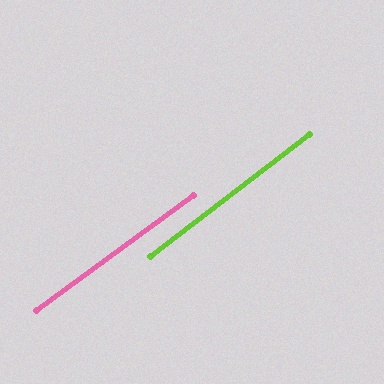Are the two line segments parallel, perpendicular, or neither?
Parallel — their directions differ by only 1.5°.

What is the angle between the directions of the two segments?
Approximately 1 degree.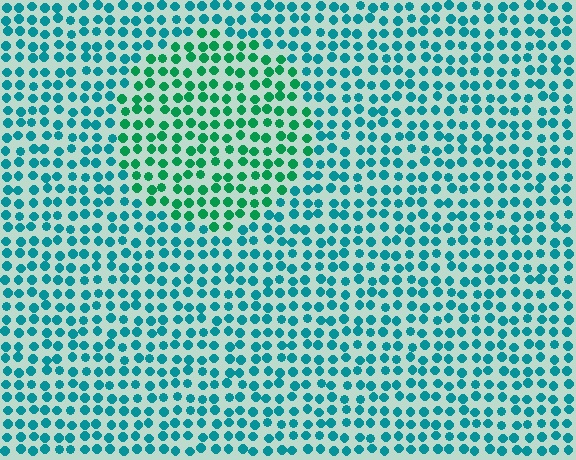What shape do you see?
I see a circle.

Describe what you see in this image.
The image is filled with small teal elements in a uniform arrangement. A circle-shaped region is visible where the elements are tinted to a slightly different hue, forming a subtle color boundary.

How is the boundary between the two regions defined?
The boundary is defined purely by a slight shift in hue (about 34 degrees). Spacing, size, and orientation are identical on both sides.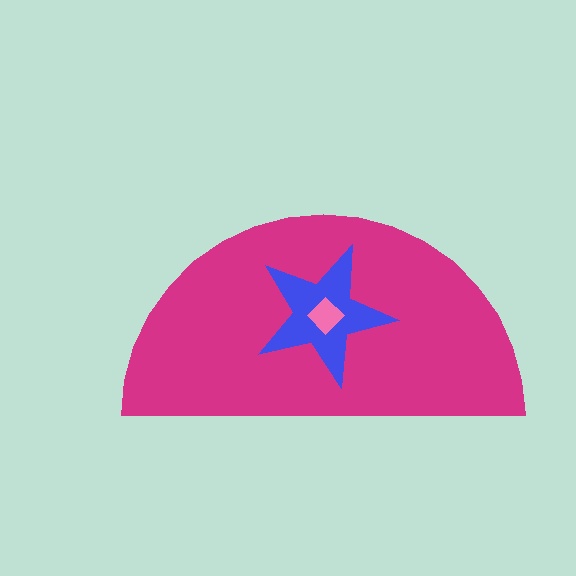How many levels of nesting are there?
3.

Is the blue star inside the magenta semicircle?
Yes.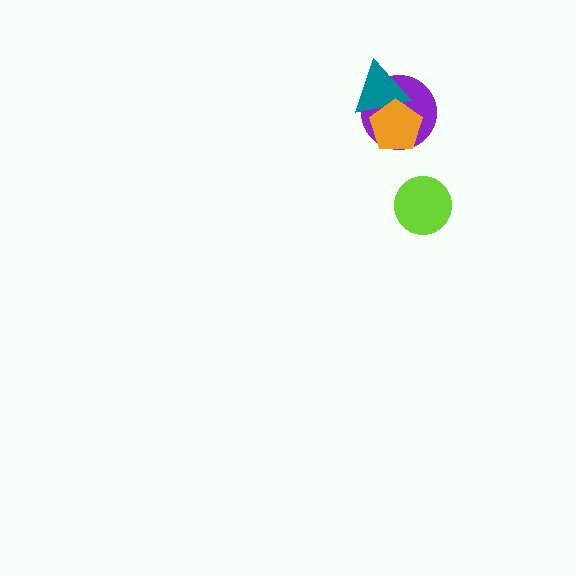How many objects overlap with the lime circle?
0 objects overlap with the lime circle.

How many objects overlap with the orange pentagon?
2 objects overlap with the orange pentagon.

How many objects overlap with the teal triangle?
2 objects overlap with the teal triangle.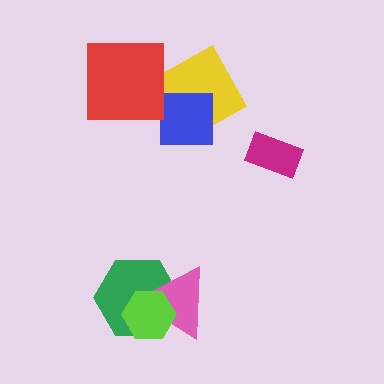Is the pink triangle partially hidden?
Yes, it is partially covered by another shape.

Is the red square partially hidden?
No, no other shape covers it.